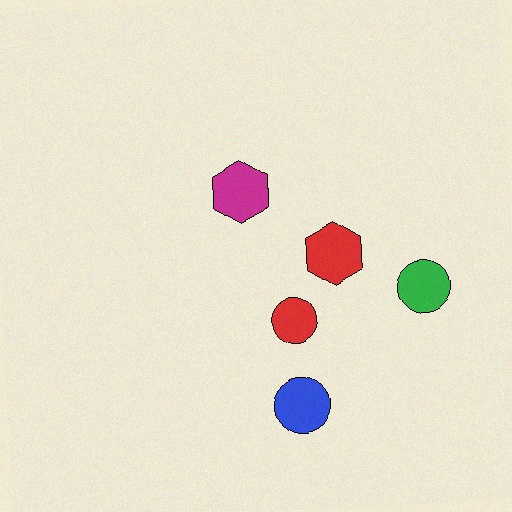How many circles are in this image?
There are 3 circles.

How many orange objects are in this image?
There are no orange objects.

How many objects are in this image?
There are 5 objects.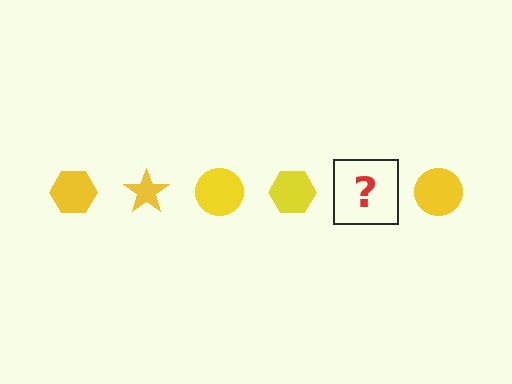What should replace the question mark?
The question mark should be replaced with a yellow star.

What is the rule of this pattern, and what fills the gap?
The rule is that the pattern cycles through hexagon, star, circle shapes in yellow. The gap should be filled with a yellow star.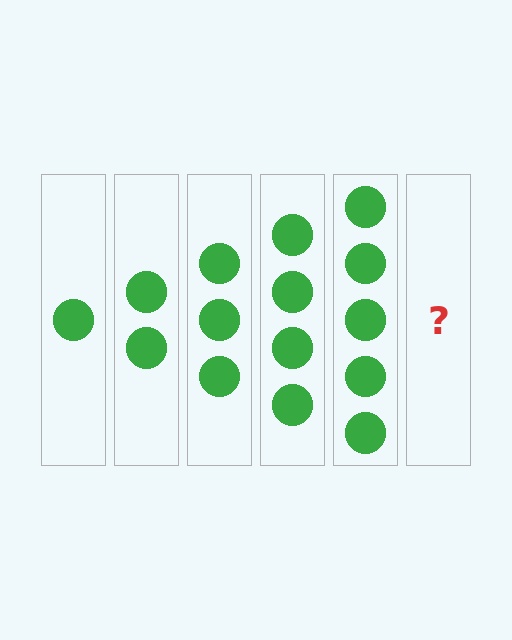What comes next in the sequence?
The next element should be 6 circles.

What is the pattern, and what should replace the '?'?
The pattern is that each step adds one more circle. The '?' should be 6 circles.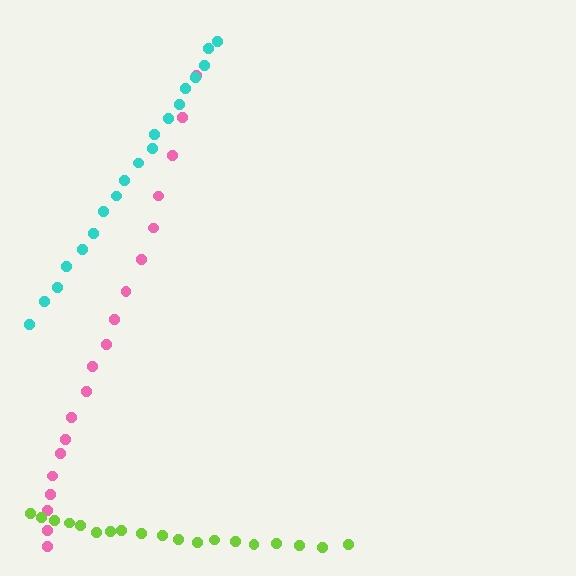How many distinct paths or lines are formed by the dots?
There are 3 distinct paths.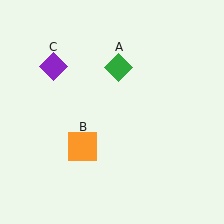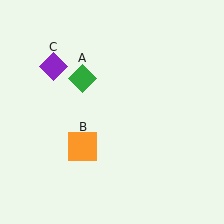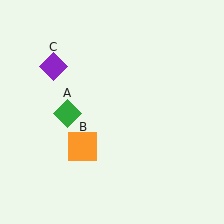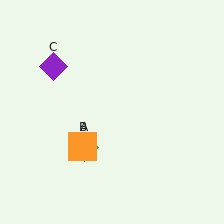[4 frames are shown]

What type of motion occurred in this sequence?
The green diamond (object A) rotated counterclockwise around the center of the scene.